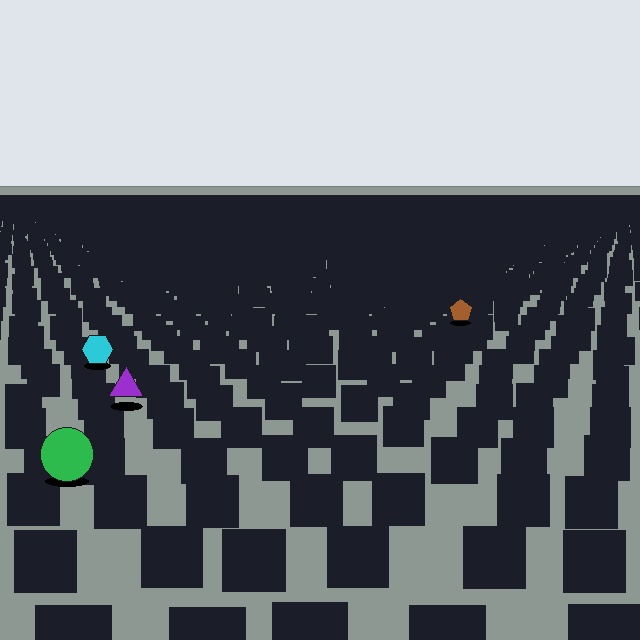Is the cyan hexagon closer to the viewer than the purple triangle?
No. The purple triangle is closer — you can tell from the texture gradient: the ground texture is coarser near it.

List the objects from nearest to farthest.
From nearest to farthest: the green circle, the purple triangle, the cyan hexagon, the brown pentagon.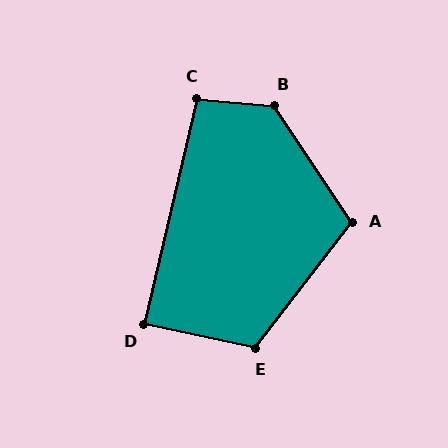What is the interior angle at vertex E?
Approximately 115 degrees (obtuse).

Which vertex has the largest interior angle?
B, at approximately 129 degrees.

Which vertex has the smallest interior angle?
D, at approximately 89 degrees.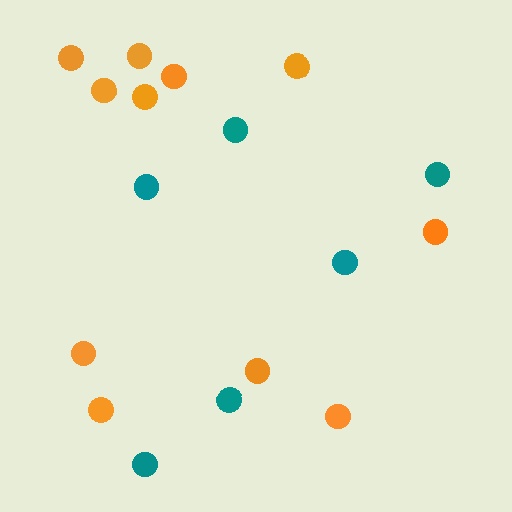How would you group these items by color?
There are 2 groups: one group of teal circles (6) and one group of orange circles (11).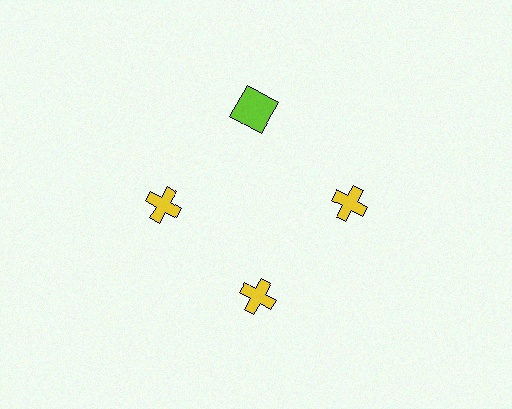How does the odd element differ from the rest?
It differs in both color (lime instead of yellow) and shape (square instead of cross).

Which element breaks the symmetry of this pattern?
The lime square at roughly the 12 o'clock position breaks the symmetry. All other shapes are yellow crosses.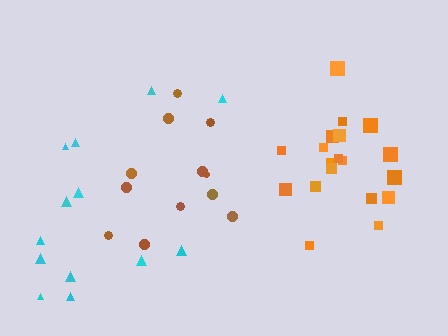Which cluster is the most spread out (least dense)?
Brown.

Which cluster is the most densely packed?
Orange.